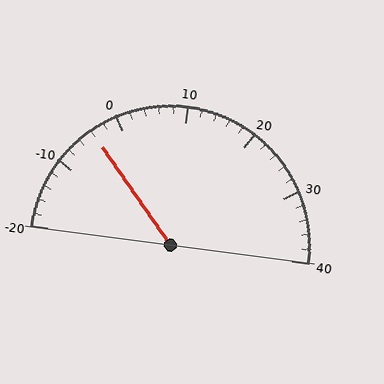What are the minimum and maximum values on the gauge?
The gauge ranges from -20 to 40.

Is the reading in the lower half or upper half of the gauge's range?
The reading is in the lower half of the range (-20 to 40).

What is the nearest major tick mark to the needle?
The nearest major tick mark is 0.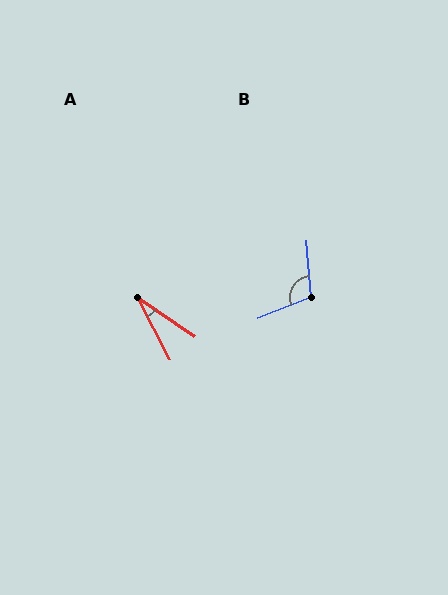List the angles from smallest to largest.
A (28°), B (107°).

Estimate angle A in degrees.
Approximately 28 degrees.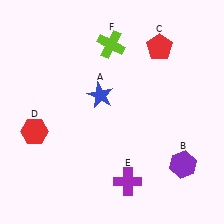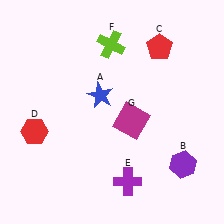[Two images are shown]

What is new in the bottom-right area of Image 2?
A magenta square (G) was added in the bottom-right area of Image 2.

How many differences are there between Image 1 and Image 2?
There is 1 difference between the two images.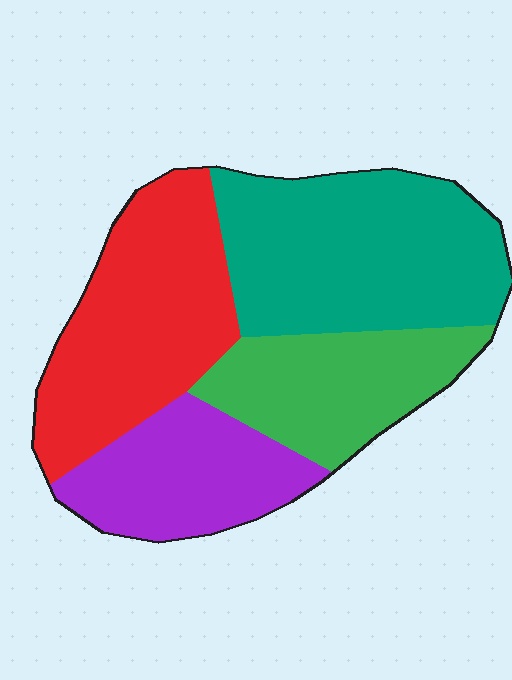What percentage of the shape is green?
Green covers 20% of the shape.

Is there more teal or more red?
Teal.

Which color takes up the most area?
Teal, at roughly 35%.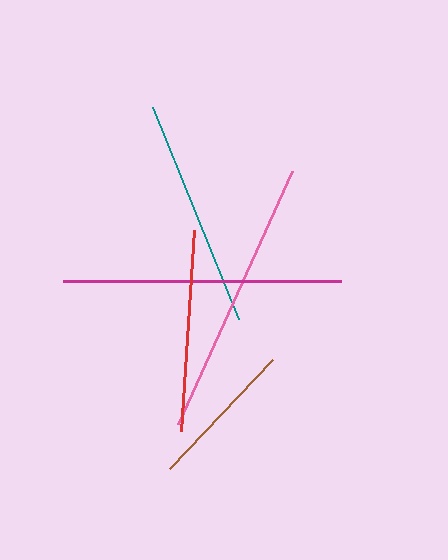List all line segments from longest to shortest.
From longest to shortest: magenta, pink, teal, red, brown.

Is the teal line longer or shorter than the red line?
The teal line is longer than the red line.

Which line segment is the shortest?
The brown line is the shortest at approximately 151 pixels.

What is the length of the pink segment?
The pink segment is approximately 278 pixels long.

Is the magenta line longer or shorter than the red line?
The magenta line is longer than the red line.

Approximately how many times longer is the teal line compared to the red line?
The teal line is approximately 1.1 times the length of the red line.